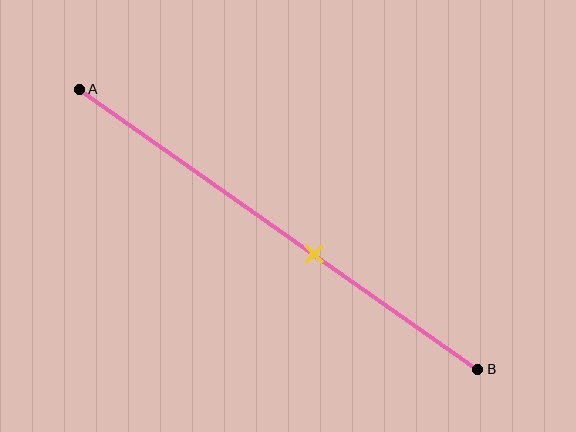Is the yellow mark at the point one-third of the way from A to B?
No, the mark is at about 60% from A, not at the 33% one-third point.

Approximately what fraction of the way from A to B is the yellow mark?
The yellow mark is approximately 60% of the way from A to B.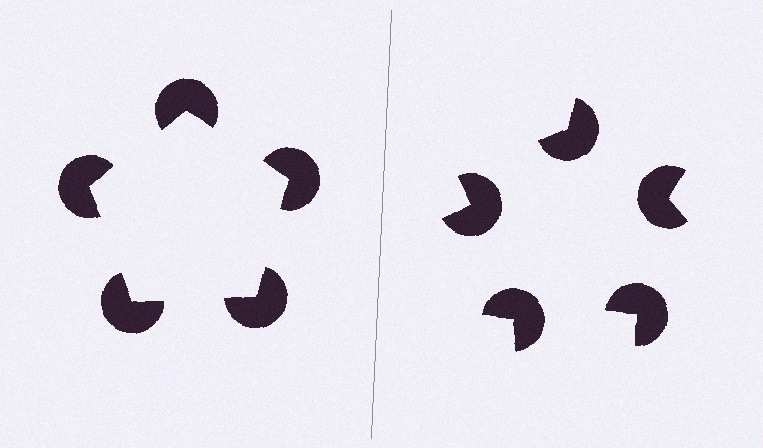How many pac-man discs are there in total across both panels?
10 — 5 on each side.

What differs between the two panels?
The pac-man discs are positioned identically on both sides; only the wedge orientations differ. On the left they align to a pentagon; on the right they are misaligned.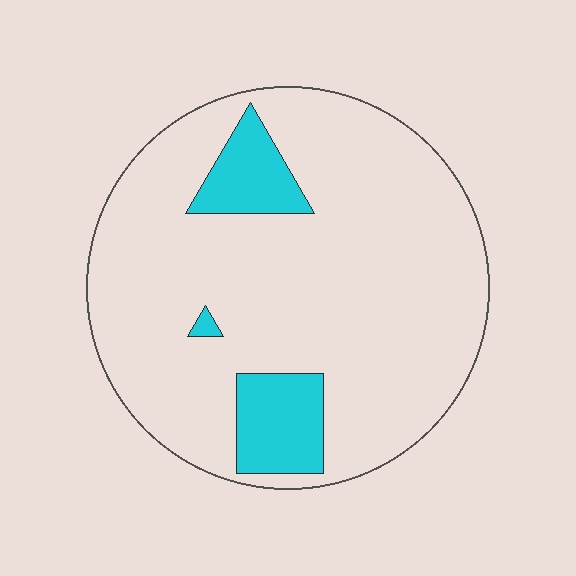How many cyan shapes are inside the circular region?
3.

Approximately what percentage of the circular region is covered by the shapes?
Approximately 15%.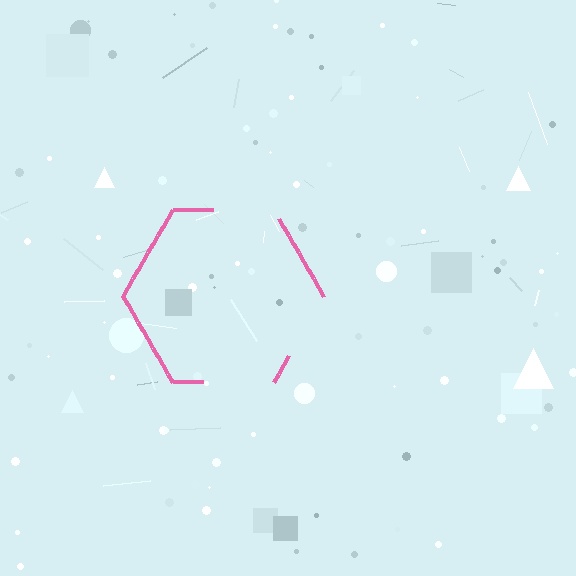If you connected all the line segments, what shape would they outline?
They would outline a hexagon.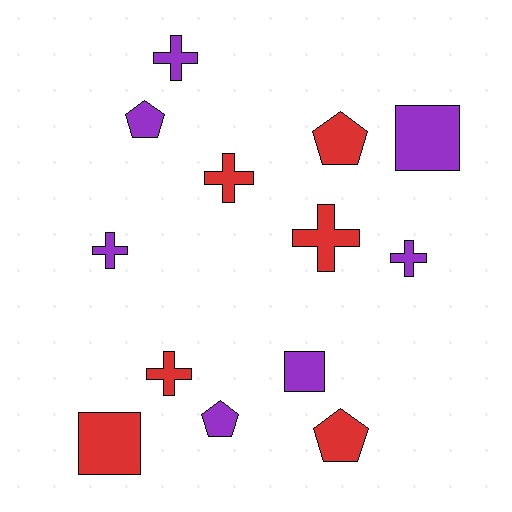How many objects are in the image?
There are 13 objects.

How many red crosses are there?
There are 3 red crosses.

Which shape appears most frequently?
Cross, with 6 objects.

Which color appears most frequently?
Purple, with 7 objects.